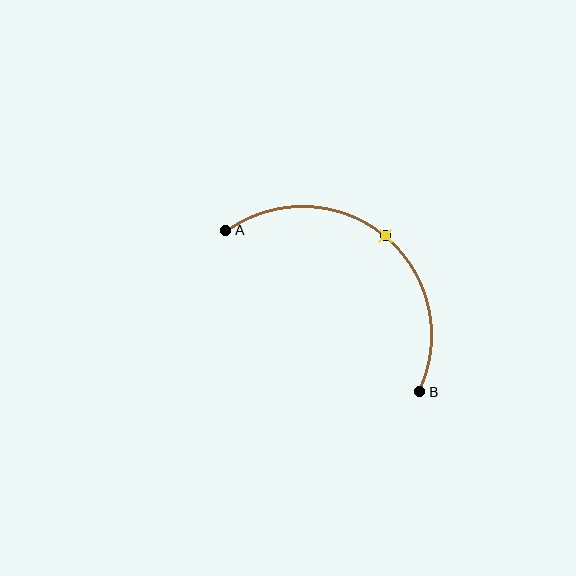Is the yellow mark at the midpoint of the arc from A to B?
Yes. The yellow mark lies on the arc at equal arc-length from both A and B — it is the arc midpoint.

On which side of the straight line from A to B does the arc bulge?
The arc bulges above and to the right of the straight line connecting A and B.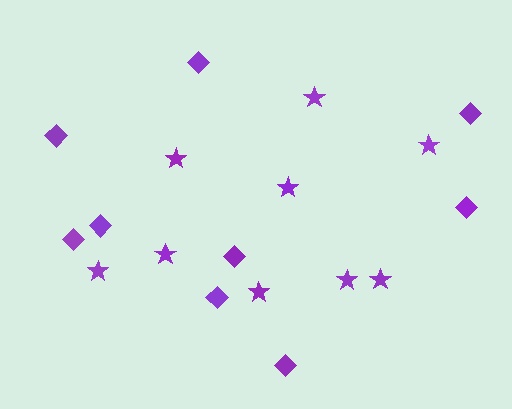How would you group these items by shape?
There are 2 groups: one group of diamonds (9) and one group of stars (9).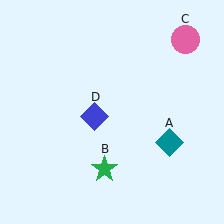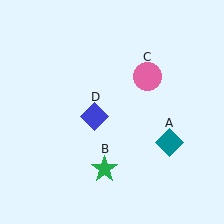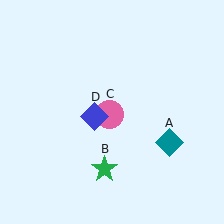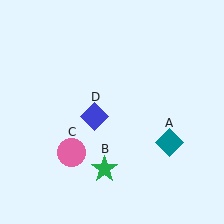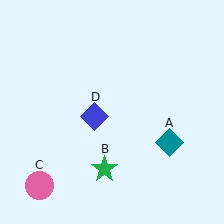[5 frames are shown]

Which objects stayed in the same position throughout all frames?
Teal diamond (object A) and green star (object B) and blue diamond (object D) remained stationary.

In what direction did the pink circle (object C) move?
The pink circle (object C) moved down and to the left.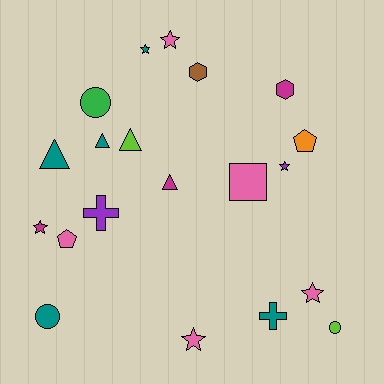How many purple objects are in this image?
There are 2 purple objects.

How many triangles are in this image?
There are 4 triangles.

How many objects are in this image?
There are 20 objects.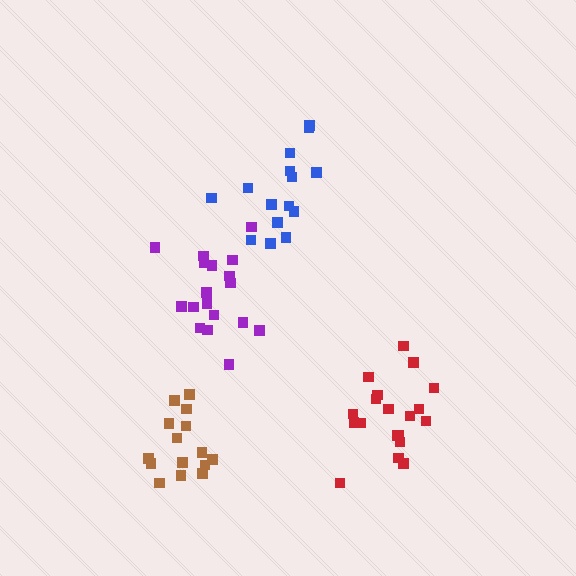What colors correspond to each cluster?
The clusters are colored: brown, purple, red, blue.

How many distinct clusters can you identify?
There are 4 distinct clusters.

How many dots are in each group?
Group 1: 15 dots, Group 2: 18 dots, Group 3: 19 dots, Group 4: 15 dots (67 total).